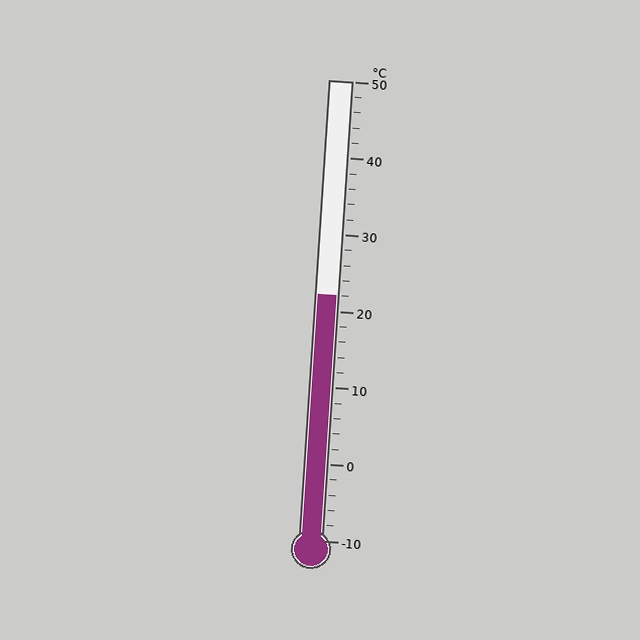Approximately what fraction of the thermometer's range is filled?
The thermometer is filled to approximately 55% of its range.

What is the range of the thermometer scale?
The thermometer scale ranges from -10°C to 50°C.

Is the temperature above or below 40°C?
The temperature is below 40°C.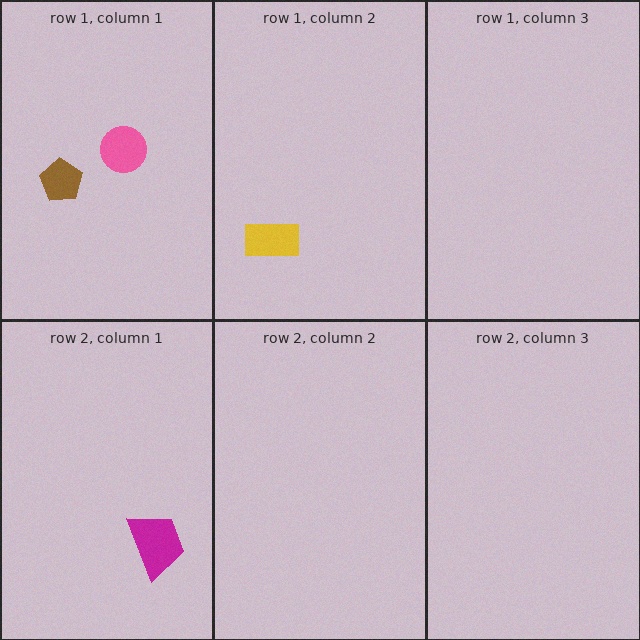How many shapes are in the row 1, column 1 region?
2.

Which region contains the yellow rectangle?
The row 1, column 2 region.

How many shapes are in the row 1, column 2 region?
1.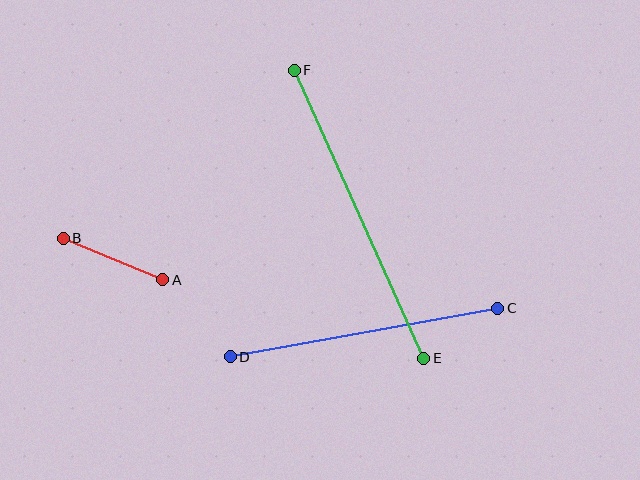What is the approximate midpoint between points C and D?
The midpoint is at approximately (364, 333) pixels.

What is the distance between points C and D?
The distance is approximately 272 pixels.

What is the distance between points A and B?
The distance is approximately 108 pixels.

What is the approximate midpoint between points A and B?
The midpoint is at approximately (113, 259) pixels.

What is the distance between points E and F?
The distance is approximately 316 pixels.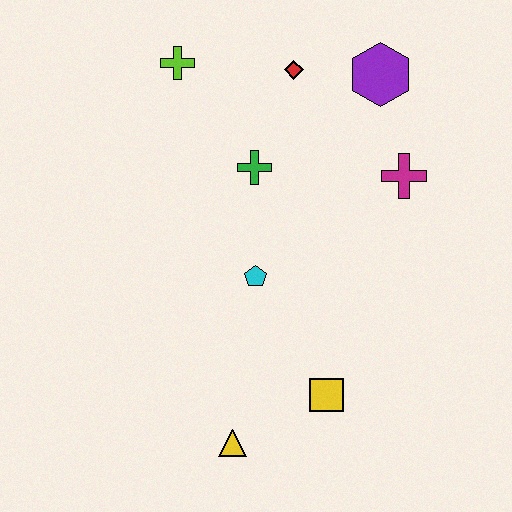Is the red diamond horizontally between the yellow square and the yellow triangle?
Yes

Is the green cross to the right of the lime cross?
Yes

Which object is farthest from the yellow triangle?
The purple hexagon is farthest from the yellow triangle.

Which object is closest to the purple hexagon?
The red diamond is closest to the purple hexagon.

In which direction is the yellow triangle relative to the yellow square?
The yellow triangle is to the left of the yellow square.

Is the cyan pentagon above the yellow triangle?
Yes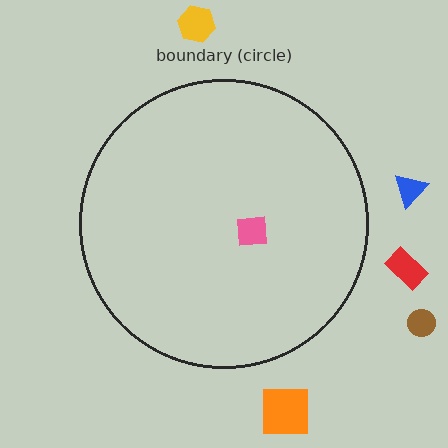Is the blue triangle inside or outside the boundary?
Outside.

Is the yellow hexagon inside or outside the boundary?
Outside.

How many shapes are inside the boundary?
1 inside, 5 outside.